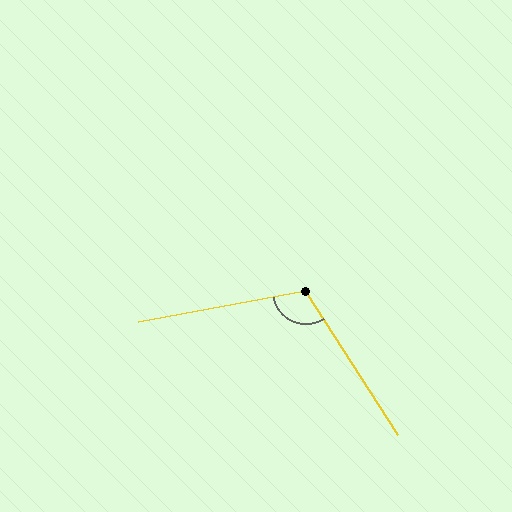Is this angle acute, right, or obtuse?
It is obtuse.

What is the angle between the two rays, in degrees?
Approximately 112 degrees.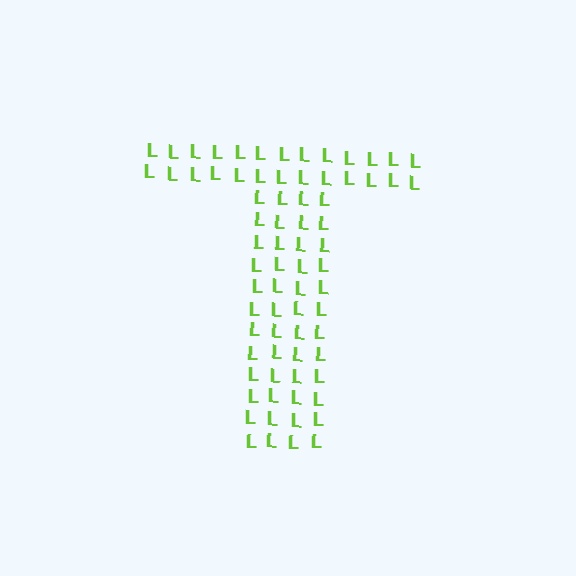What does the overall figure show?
The overall figure shows the letter T.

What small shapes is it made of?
It is made of small letter L's.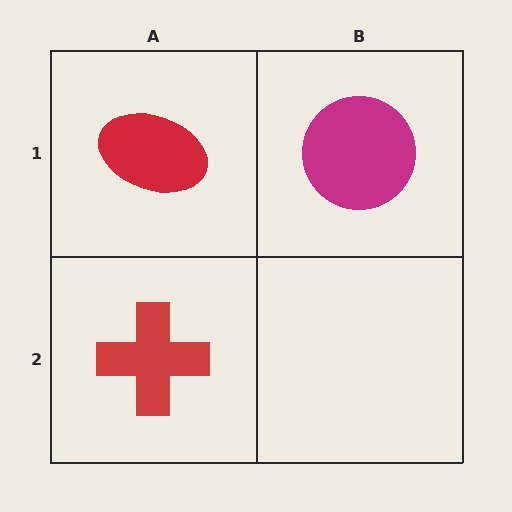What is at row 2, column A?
A red cross.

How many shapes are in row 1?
2 shapes.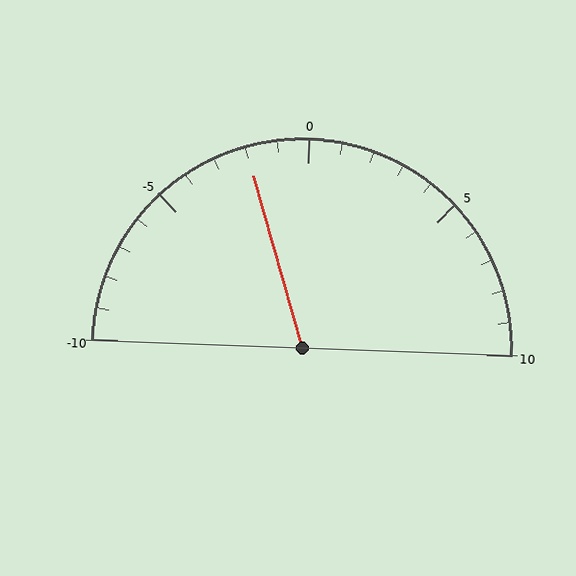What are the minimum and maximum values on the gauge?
The gauge ranges from -10 to 10.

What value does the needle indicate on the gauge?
The needle indicates approximately -2.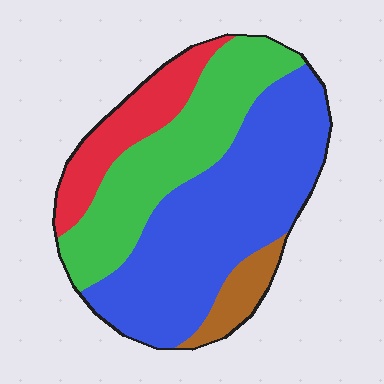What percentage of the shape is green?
Green covers 30% of the shape.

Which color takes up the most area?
Blue, at roughly 50%.